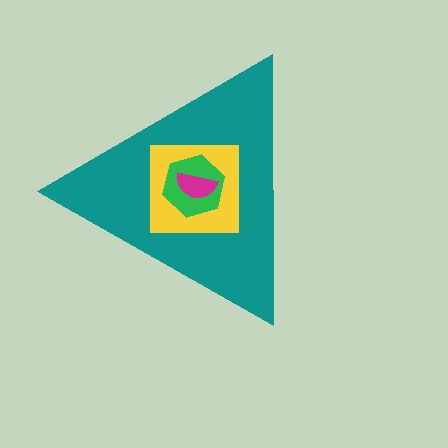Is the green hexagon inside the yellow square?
Yes.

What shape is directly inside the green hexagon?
The magenta semicircle.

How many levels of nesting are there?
4.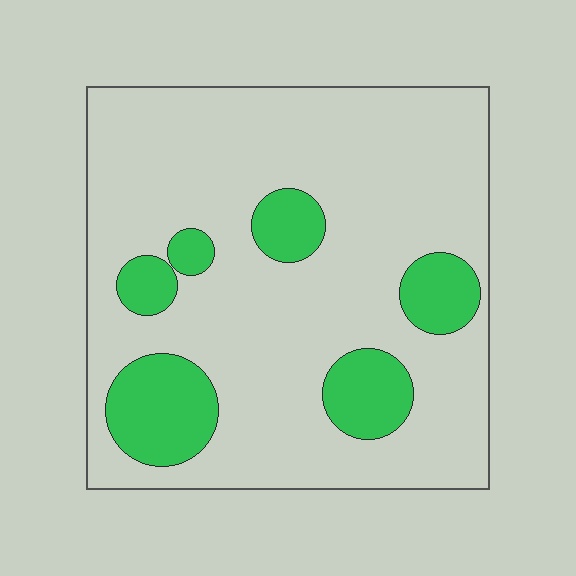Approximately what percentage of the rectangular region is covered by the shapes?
Approximately 20%.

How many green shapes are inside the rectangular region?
6.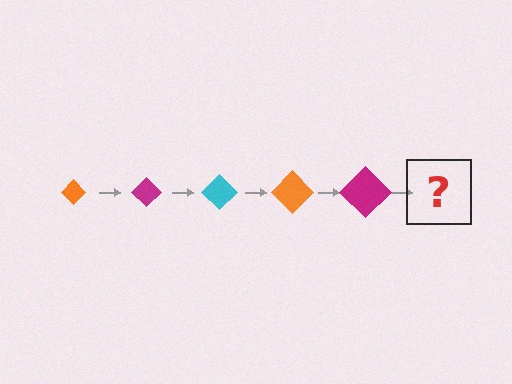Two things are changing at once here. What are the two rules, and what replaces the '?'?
The two rules are that the diamond grows larger each step and the color cycles through orange, magenta, and cyan. The '?' should be a cyan diamond, larger than the previous one.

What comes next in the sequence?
The next element should be a cyan diamond, larger than the previous one.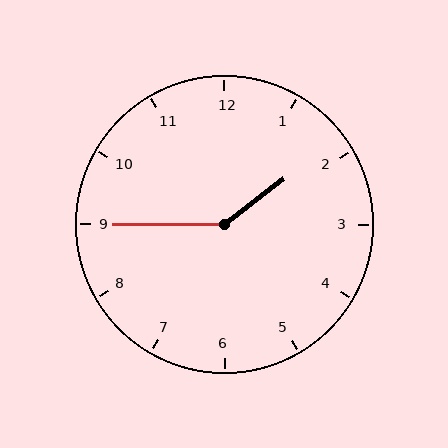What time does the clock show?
1:45.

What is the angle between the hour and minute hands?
Approximately 142 degrees.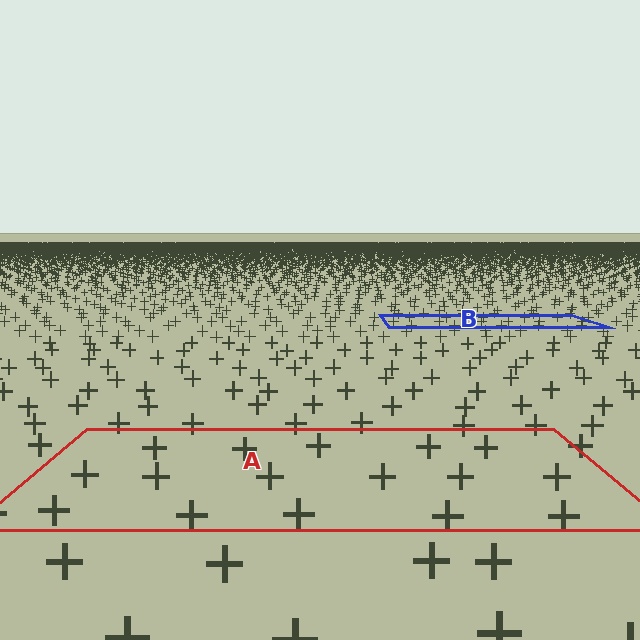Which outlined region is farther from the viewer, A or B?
Region B is farther from the viewer — the texture elements inside it appear smaller and more densely packed.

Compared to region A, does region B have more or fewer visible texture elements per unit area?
Region B has more texture elements per unit area — they are packed more densely because it is farther away.